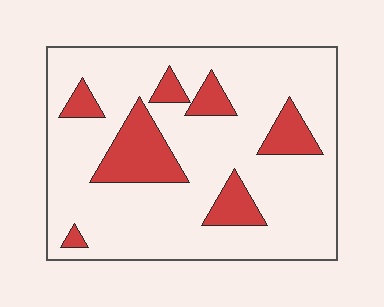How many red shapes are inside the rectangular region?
7.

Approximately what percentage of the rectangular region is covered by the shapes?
Approximately 20%.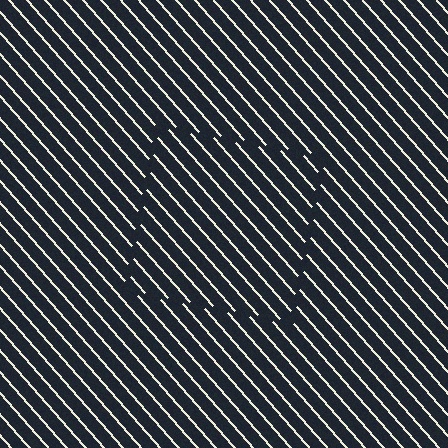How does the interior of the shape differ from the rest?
The interior of the shape contains the same grating, shifted by half a period — the contour is defined by the phase discontinuity where line-ends from the inner and outer gratings abut.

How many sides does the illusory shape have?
4 sides — the line-ends trace a square.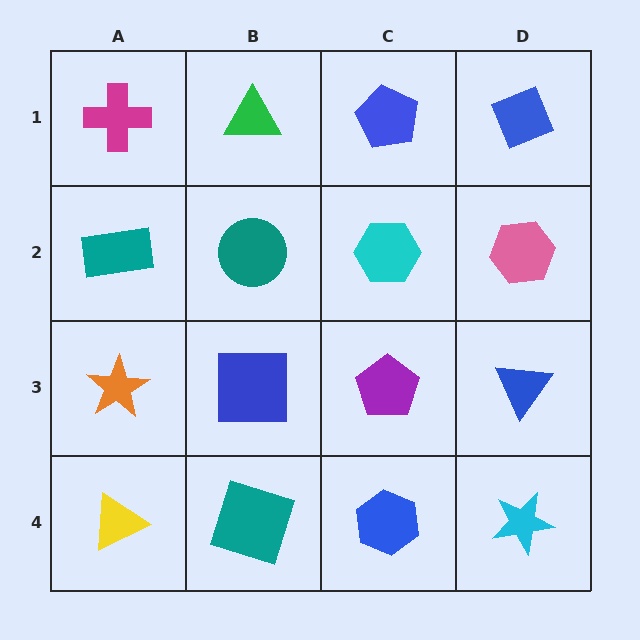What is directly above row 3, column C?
A cyan hexagon.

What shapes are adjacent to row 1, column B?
A teal circle (row 2, column B), a magenta cross (row 1, column A), a blue pentagon (row 1, column C).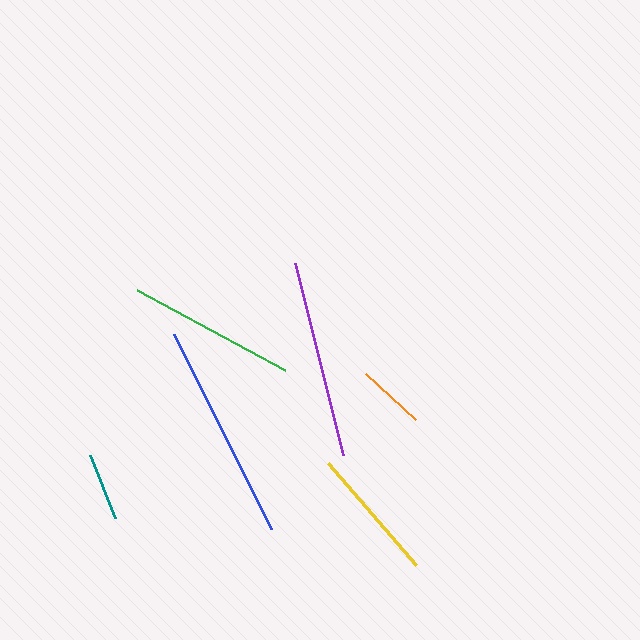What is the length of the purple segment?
The purple segment is approximately 198 pixels long.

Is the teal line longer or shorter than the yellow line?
The yellow line is longer than the teal line.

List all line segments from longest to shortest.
From longest to shortest: blue, purple, green, yellow, teal, orange.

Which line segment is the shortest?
The orange line is the shortest at approximately 68 pixels.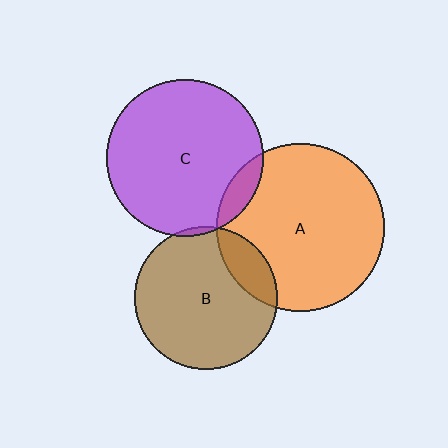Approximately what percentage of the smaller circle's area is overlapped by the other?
Approximately 15%.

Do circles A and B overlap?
Yes.